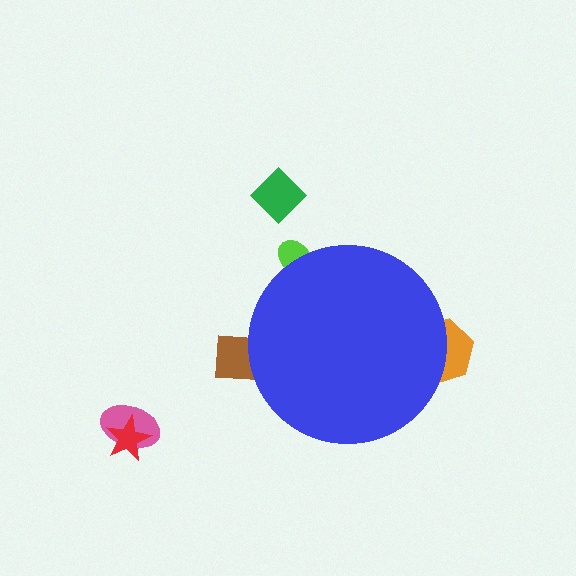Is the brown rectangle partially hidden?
Yes, the brown rectangle is partially hidden behind the blue circle.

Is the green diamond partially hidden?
No, the green diamond is fully visible.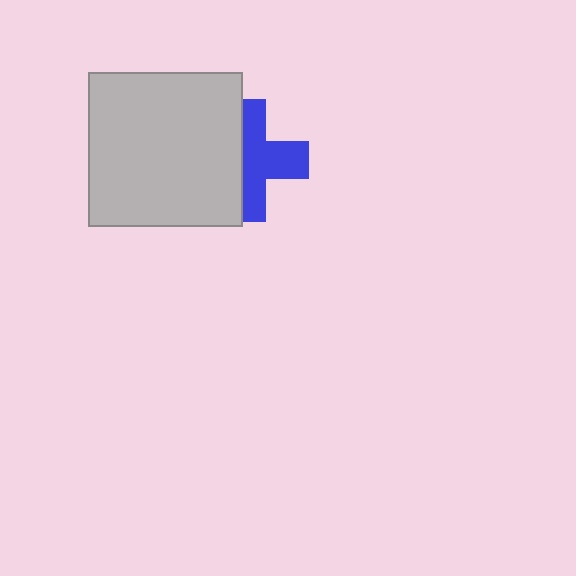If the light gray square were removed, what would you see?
You would see the complete blue cross.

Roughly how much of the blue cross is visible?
About half of it is visible (roughly 55%).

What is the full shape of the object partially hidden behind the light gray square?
The partially hidden object is a blue cross.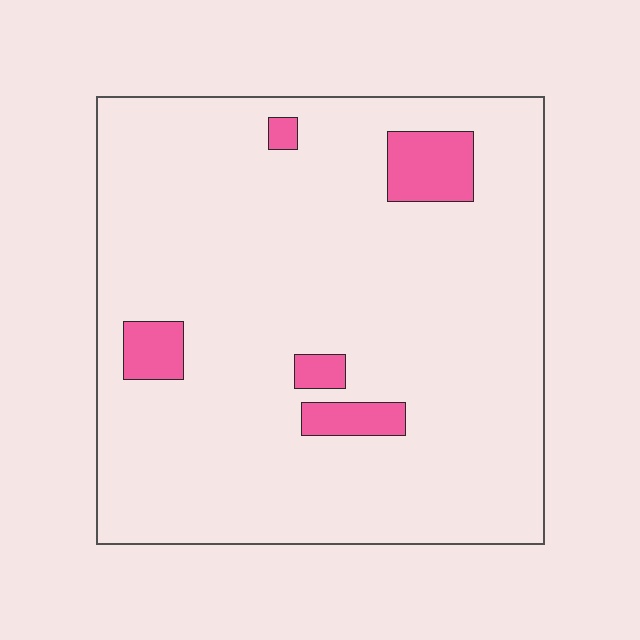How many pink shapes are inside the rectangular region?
5.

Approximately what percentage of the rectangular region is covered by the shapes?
Approximately 10%.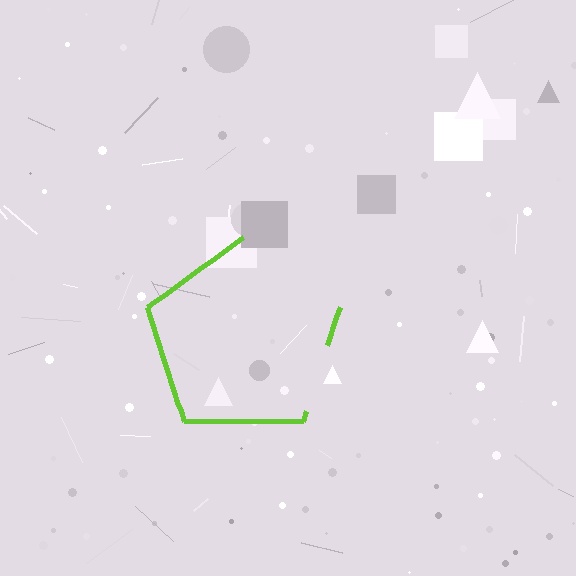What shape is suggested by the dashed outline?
The dashed outline suggests a pentagon.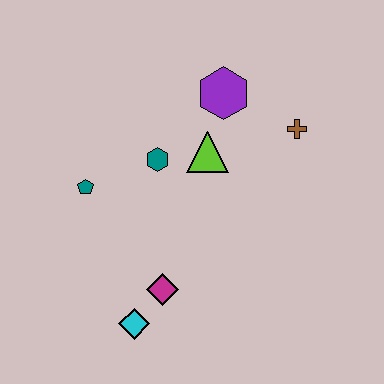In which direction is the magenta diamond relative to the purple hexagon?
The magenta diamond is below the purple hexagon.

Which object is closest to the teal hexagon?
The lime triangle is closest to the teal hexagon.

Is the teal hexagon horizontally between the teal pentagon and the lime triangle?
Yes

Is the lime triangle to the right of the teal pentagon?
Yes